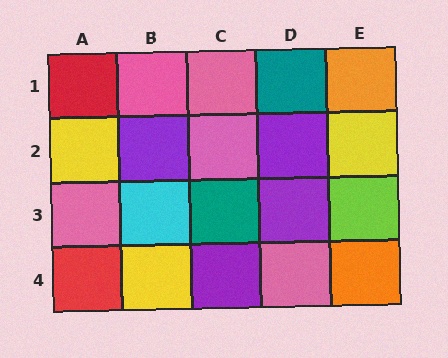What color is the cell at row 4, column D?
Pink.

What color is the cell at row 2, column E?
Yellow.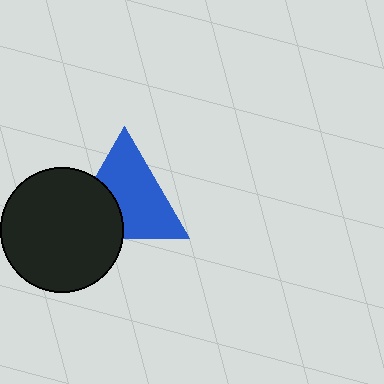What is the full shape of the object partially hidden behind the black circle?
The partially hidden object is a blue triangle.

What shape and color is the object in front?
The object in front is a black circle.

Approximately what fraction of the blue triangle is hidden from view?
Roughly 33% of the blue triangle is hidden behind the black circle.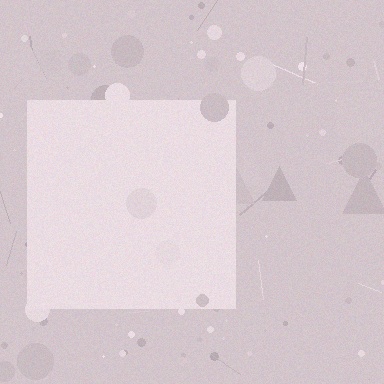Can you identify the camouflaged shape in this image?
The camouflaged shape is a square.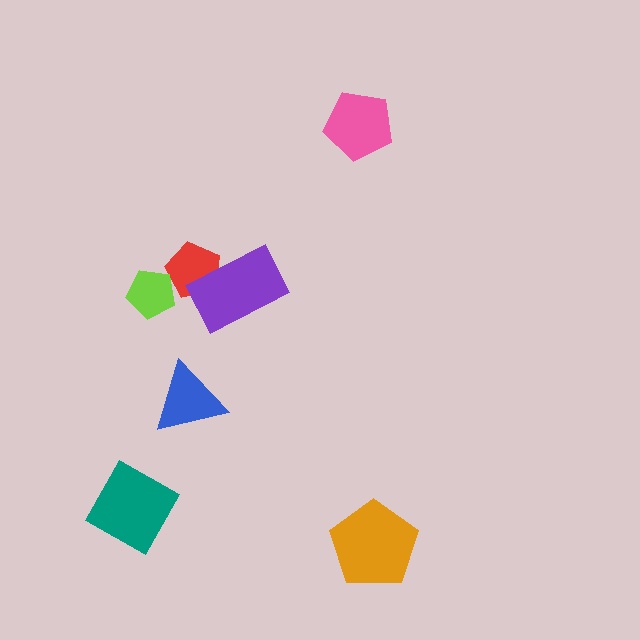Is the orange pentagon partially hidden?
No, no other shape covers it.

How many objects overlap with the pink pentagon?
0 objects overlap with the pink pentagon.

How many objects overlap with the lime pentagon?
1 object overlaps with the lime pentagon.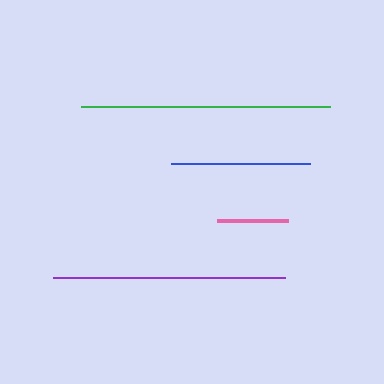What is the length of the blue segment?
The blue segment is approximately 140 pixels long.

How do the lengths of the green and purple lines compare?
The green and purple lines are approximately the same length.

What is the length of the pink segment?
The pink segment is approximately 71 pixels long.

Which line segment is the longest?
The green line is the longest at approximately 249 pixels.